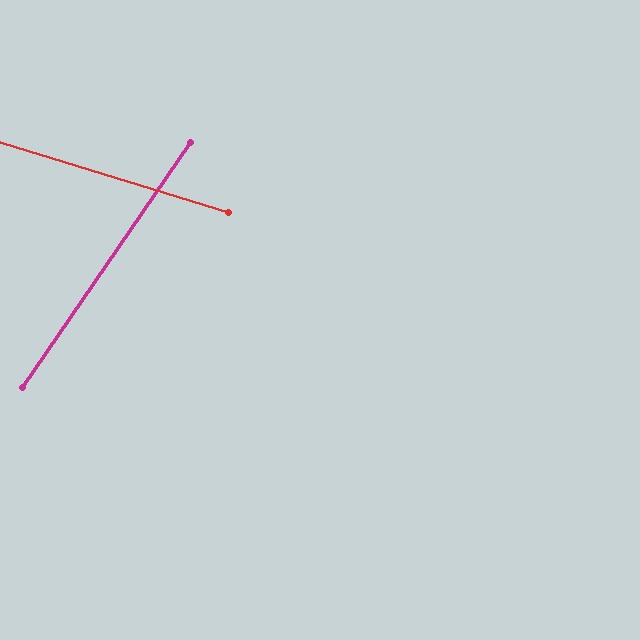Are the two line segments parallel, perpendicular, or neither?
Neither parallel nor perpendicular — they differ by about 73°.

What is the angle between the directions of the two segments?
Approximately 73 degrees.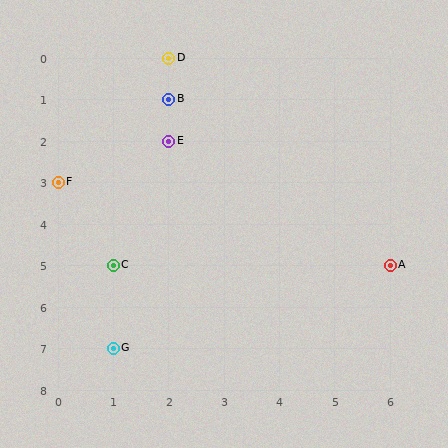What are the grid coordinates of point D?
Point D is at grid coordinates (2, 0).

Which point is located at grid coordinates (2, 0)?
Point D is at (2, 0).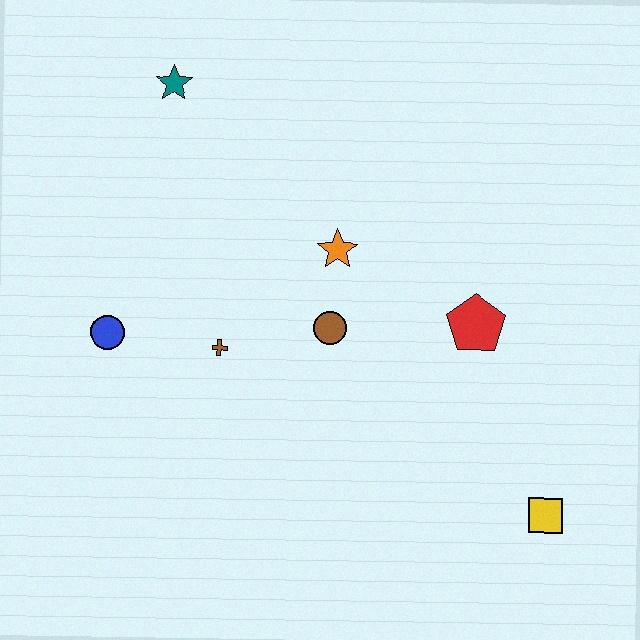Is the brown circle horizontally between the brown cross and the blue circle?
No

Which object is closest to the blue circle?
The brown cross is closest to the blue circle.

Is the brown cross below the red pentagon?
Yes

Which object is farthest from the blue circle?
The yellow square is farthest from the blue circle.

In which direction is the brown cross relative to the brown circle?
The brown cross is to the left of the brown circle.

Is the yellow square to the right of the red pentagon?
Yes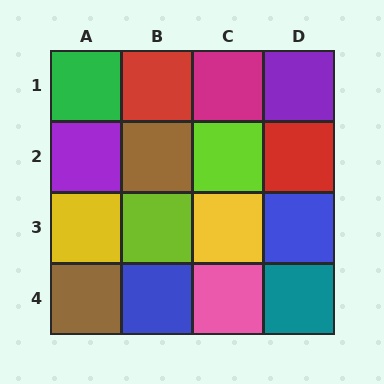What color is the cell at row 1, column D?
Purple.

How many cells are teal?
1 cell is teal.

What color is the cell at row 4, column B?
Blue.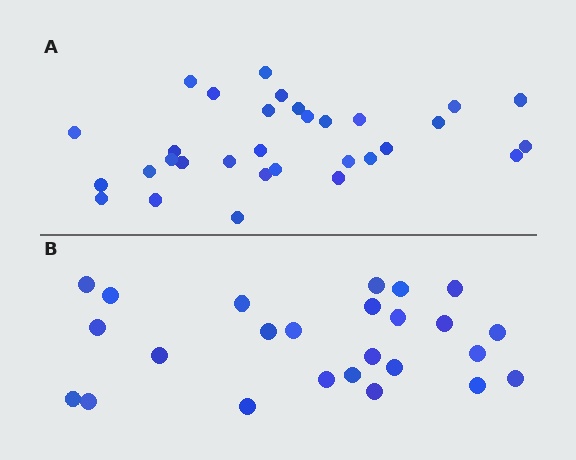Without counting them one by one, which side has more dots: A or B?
Region A (the top region) has more dots.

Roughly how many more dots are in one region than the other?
Region A has about 6 more dots than region B.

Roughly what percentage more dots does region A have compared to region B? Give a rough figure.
About 25% more.